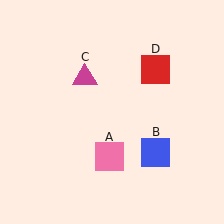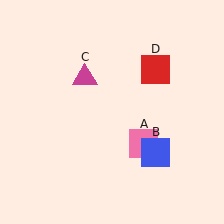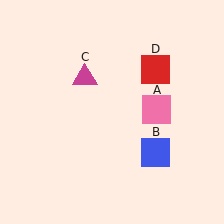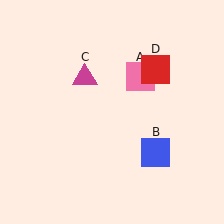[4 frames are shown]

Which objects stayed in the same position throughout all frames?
Blue square (object B) and magenta triangle (object C) and red square (object D) remained stationary.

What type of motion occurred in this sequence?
The pink square (object A) rotated counterclockwise around the center of the scene.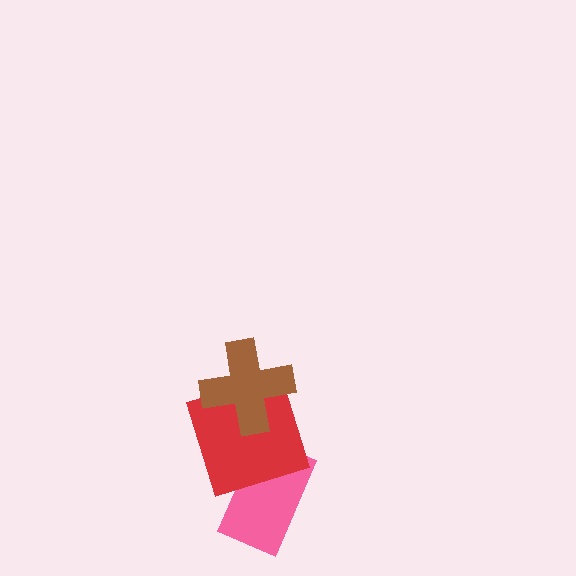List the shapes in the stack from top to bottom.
From top to bottom: the brown cross, the red square, the pink rectangle.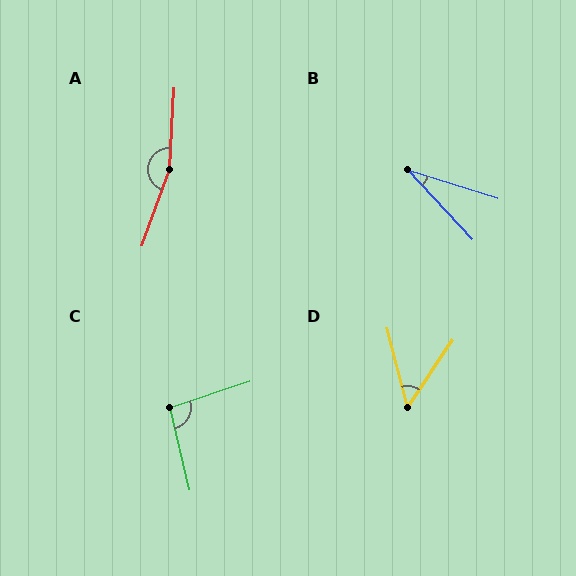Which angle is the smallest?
B, at approximately 30 degrees.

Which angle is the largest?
A, at approximately 163 degrees.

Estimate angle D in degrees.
Approximately 48 degrees.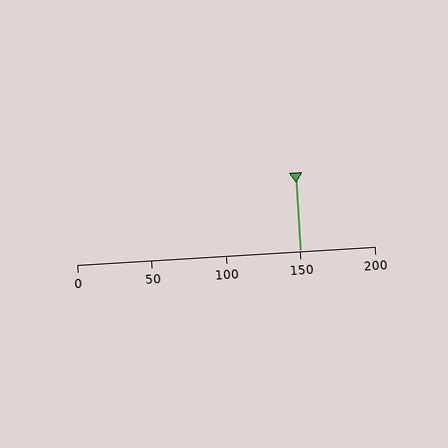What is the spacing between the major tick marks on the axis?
The major ticks are spaced 50 apart.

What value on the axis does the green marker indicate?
The marker indicates approximately 150.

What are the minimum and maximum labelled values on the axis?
The axis runs from 0 to 200.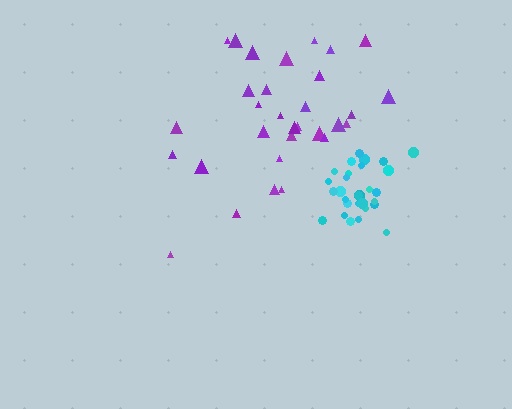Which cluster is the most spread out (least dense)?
Purple.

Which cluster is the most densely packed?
Cyan.